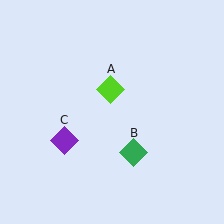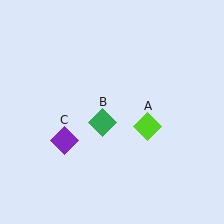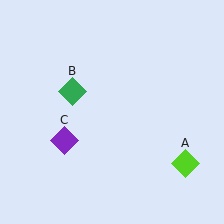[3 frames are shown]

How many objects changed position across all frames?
2 objects changed position: lime diamond (object A), green diamond (object B).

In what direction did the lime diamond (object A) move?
The lime diamond (object A) moved down and to the right.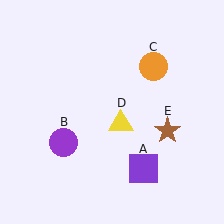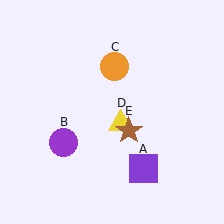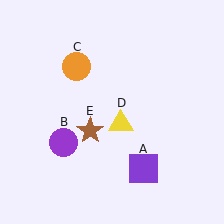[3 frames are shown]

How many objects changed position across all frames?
2 objects changed position: orange circle (object C), brown star (object E).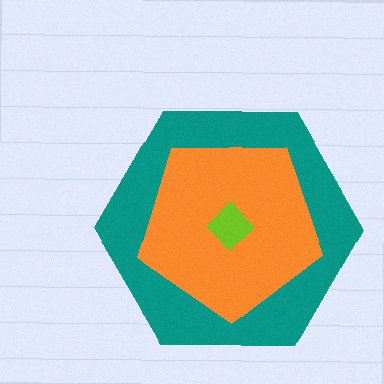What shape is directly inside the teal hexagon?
The orange pentagon.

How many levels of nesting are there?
3.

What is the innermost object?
The lime diamond.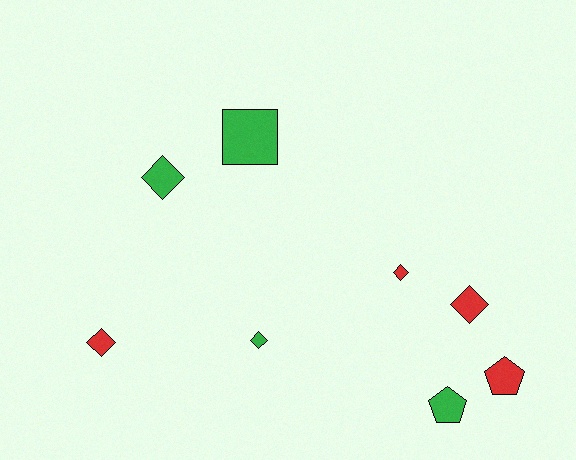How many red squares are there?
There are no red squares.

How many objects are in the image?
There are 8 objects.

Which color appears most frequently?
Red, with 4 objects.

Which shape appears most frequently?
Diamond, with 5 objects.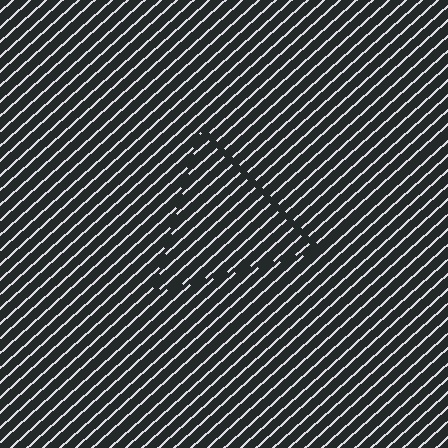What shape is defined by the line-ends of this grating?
An illusory triangle. The interior of the shape contains the same grating, shifted by half a period — the contour is defined by the phase discontinuity where line-ends from the inner and outer gratings abut.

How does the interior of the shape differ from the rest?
The interior of the shape contains the same grating, shifted by half a period — the contour is defined by the phase discontinuity where line-ends from the inner and outer gratings abut.